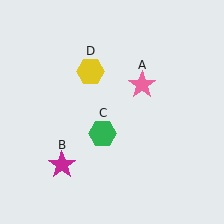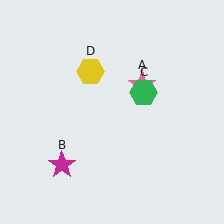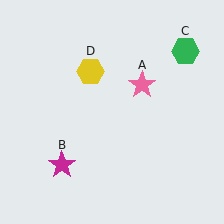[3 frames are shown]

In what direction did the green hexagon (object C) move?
The green hexagon (object C) moved up and to the right.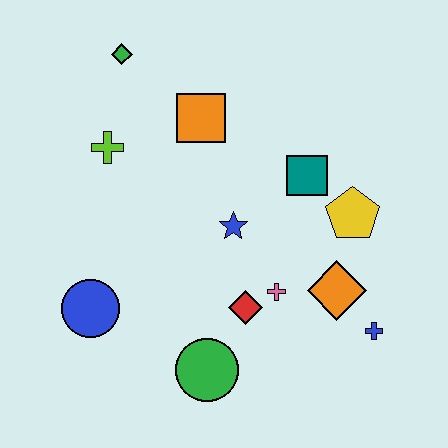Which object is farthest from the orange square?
The blue cross is farthest from the orange square.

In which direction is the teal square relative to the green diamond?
The teal square is to the right of the green diamond.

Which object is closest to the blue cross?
The orange diamond is closest to the blue cross.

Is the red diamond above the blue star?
No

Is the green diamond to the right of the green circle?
No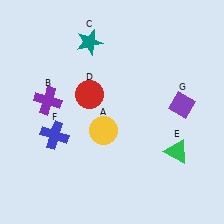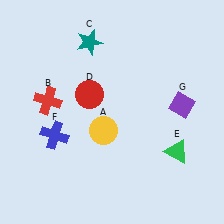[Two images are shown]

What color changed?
The cross (B) changed from purple in Image 1 to red in Image 2.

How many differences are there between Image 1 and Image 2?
There is 1 difference between the two images.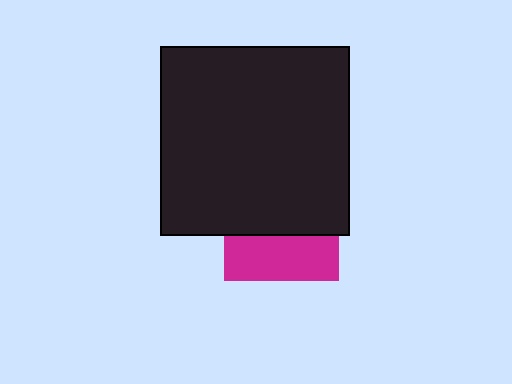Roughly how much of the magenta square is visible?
A small part of it is visible (roughly 40%).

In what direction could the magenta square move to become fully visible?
The magenta square could move down. That would shift it out from behind the black square entirely.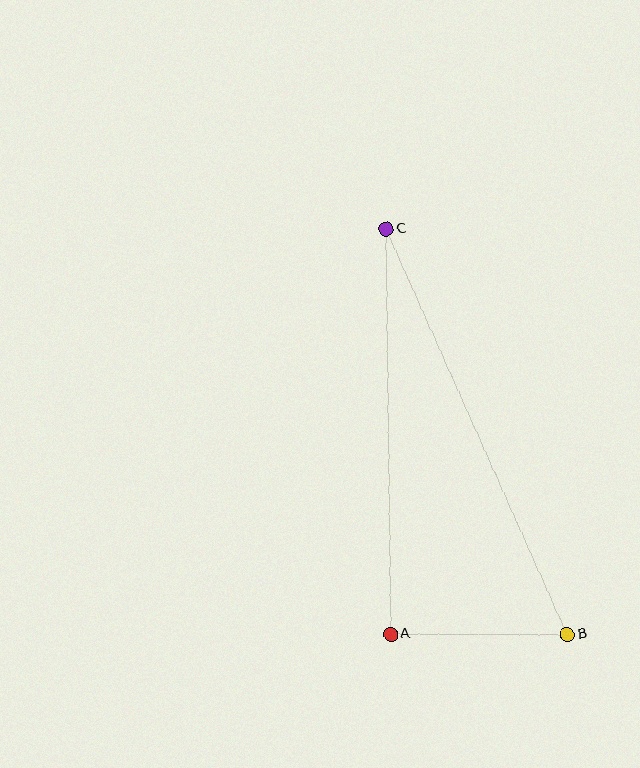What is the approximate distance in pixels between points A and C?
The distance between A and C is approximately 405 pixels.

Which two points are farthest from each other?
Points B and C are farthest from each other.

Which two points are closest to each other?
Points A and B are closest to each other.